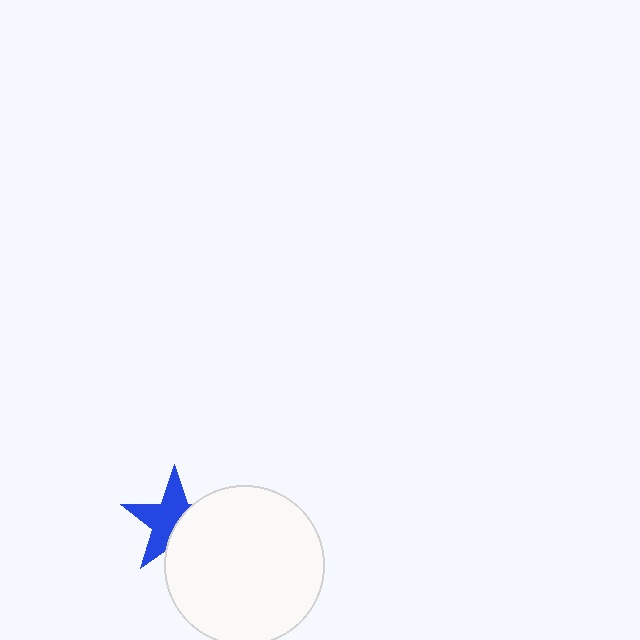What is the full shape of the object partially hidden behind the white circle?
The partially hidden object is a blue star.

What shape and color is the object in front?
The object in front is a white circle.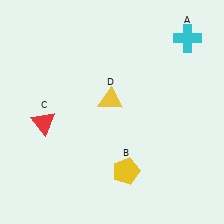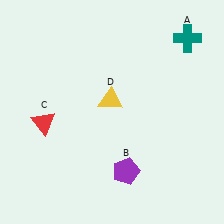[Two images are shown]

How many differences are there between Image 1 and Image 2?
There are 2 differences between the two images.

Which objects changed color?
A changed from cyan to teal. B changed from yellow to purple.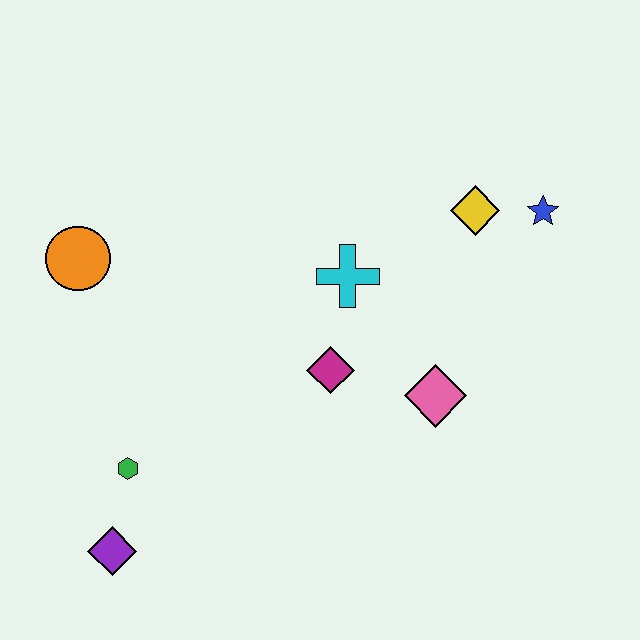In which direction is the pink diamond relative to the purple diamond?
The pink diamond is to the right of the purple diamond.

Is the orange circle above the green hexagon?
Yes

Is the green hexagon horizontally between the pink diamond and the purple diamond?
Yes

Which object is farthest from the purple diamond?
The blue star is farthest from the purple diamond.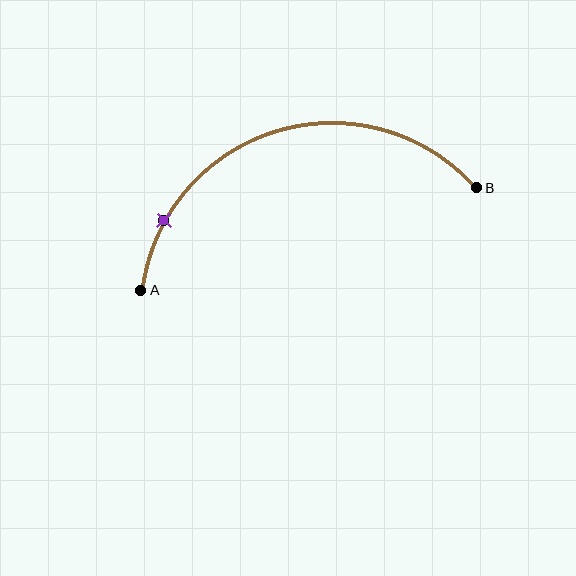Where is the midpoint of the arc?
The arc midpoint is the point on the curve farthest from the straight line joining A and B. It sits above that line.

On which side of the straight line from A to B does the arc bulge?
The arc bulges above the straight line connecting A and B.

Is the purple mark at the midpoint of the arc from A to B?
No. The purple mark lies on the arc but is closer to endpoint A. The arc midpoint would be at the point on the curve equidistant along the arc from both A and B.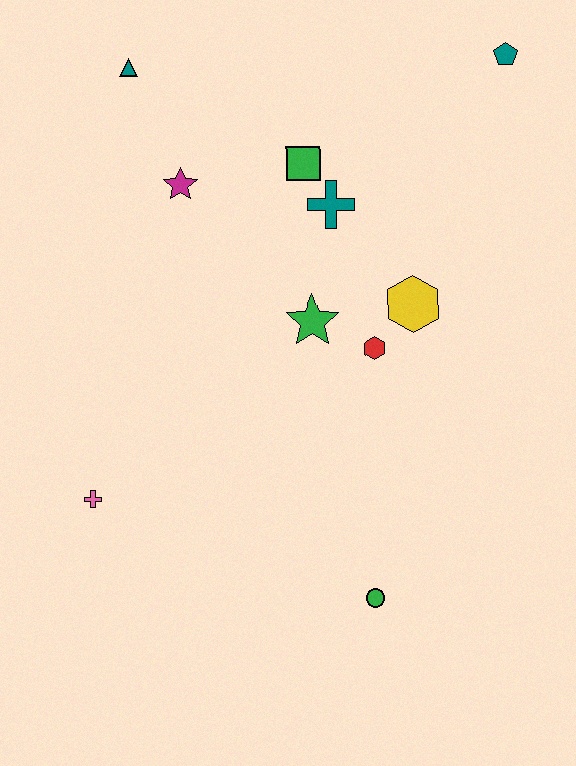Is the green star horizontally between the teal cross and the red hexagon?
No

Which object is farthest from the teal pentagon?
The pink cross is farthest from the teal pentagon.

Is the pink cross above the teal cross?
No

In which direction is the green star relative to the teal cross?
The green star is below the teal cross.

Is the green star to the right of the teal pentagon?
No